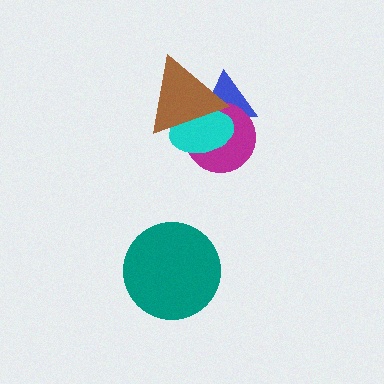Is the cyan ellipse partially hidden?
Yes, it is partially covered by another shape.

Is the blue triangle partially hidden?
Yes, it is partially covered by another shape.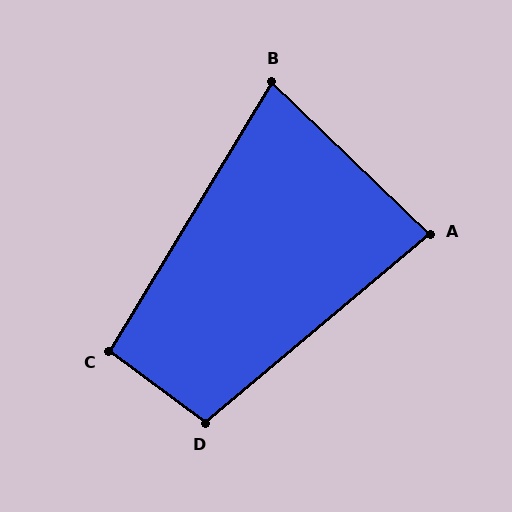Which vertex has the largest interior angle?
D, at approximately 103 degrees.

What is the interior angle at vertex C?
Approximately 96 degrees (obtuse).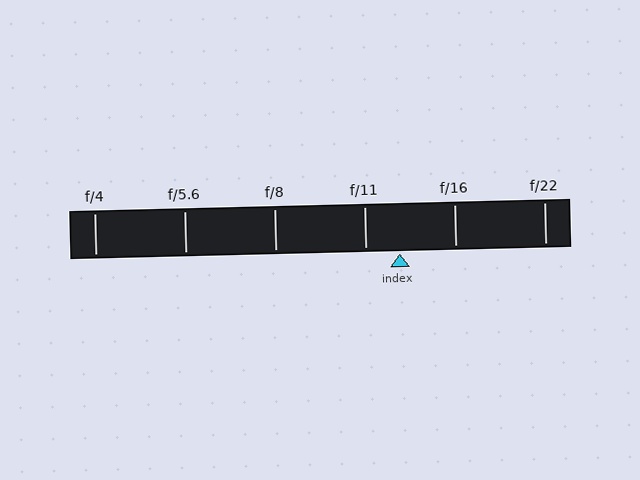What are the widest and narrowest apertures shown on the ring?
The widest aperture shown is f/4 and the narrowest is f/22.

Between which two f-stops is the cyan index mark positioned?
The index mark is between f/11 and f/16.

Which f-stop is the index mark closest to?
The index mark is closest to f/11.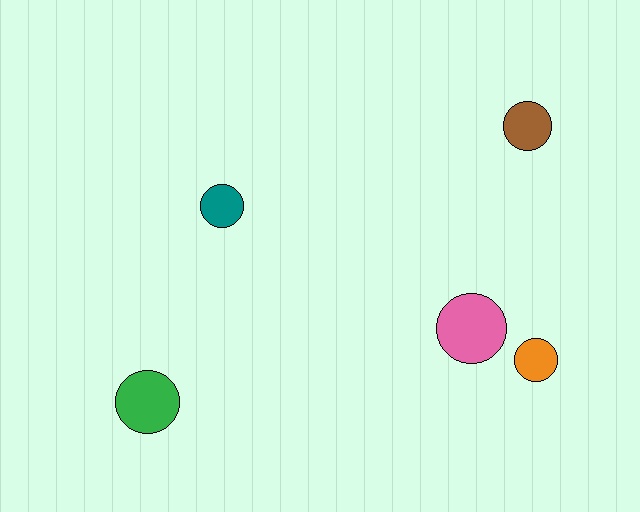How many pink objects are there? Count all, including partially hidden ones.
There is 1 pink object.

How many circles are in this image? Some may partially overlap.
There are 5 circles.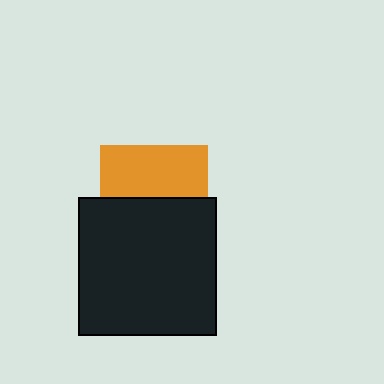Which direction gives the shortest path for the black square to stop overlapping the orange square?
Moving down gives the shortest separation.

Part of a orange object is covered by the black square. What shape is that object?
It is a square.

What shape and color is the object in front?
The object in front is a black square.